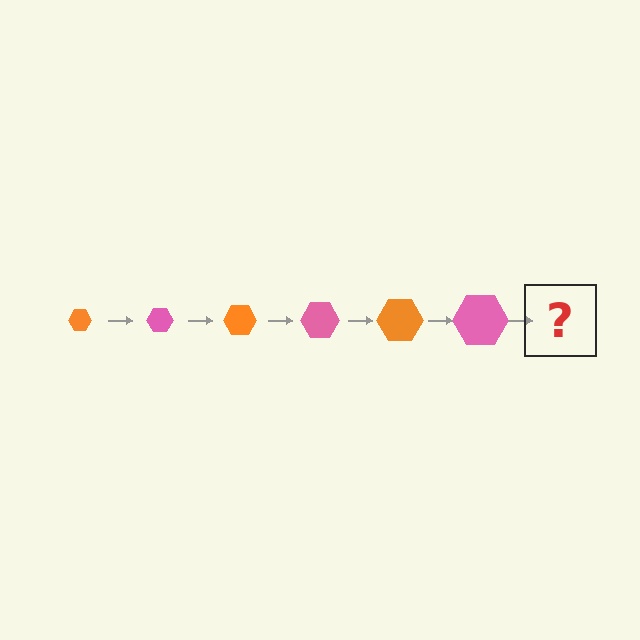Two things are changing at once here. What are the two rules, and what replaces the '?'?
The two rules are that the hexagon grows larger each step and the color cycles through orange and pink. The '?' should be an orange hexagon, larger than the previous one.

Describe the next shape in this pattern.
It should be an orange hexagon, larger than the previous one.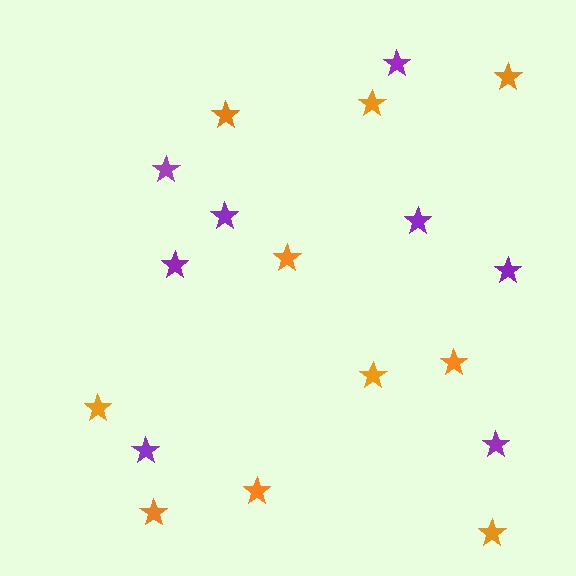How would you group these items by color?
There are 2 groups: one group of purple stars (8) and one group of orange stars (10).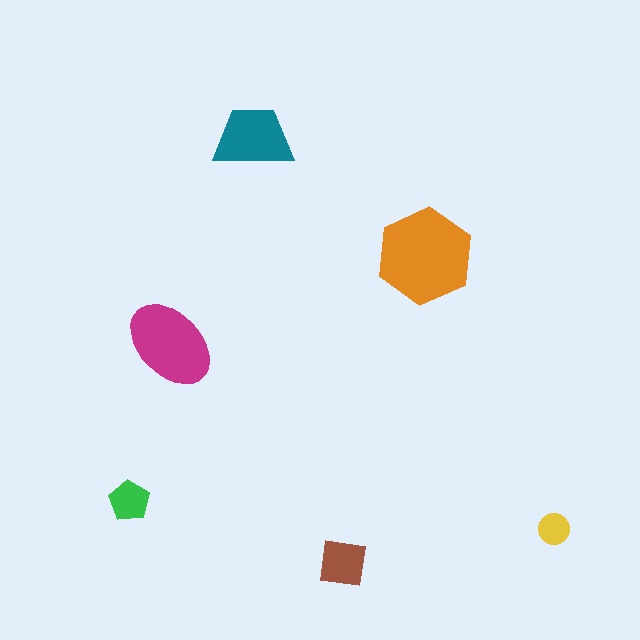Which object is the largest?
The orange hexagon.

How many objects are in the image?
There are 6 objects in the image.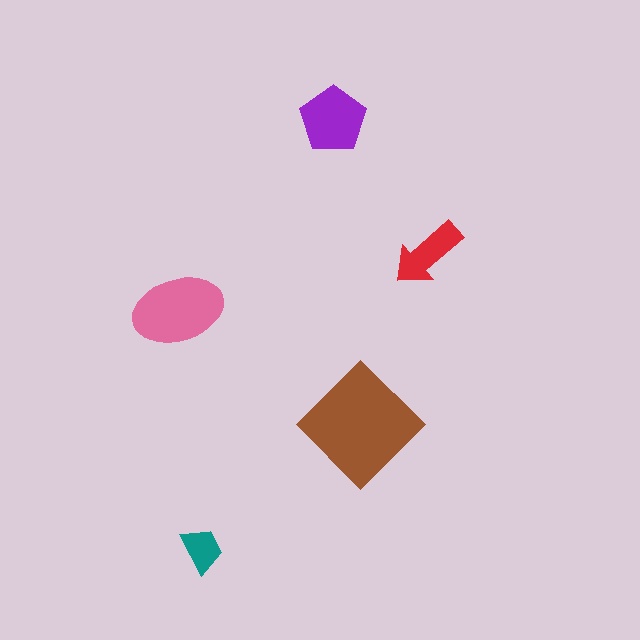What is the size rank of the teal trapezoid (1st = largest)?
5th.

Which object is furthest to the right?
The red arrow is rightmost.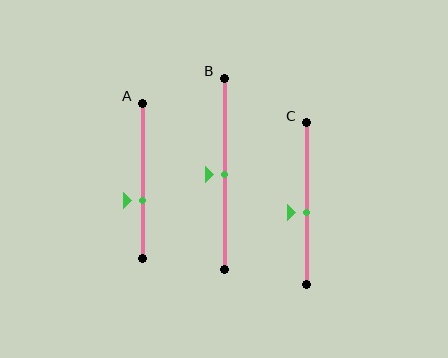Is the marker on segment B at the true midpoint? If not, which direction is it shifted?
Yes, the marker on segment B is at the true midpoint.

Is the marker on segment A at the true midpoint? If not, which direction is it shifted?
No, the marker on segment A is shifted downward by about 12% of the segment length.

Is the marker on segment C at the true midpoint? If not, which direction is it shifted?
No, the marker on segment C is shifted downward by about 5% of the segment length.